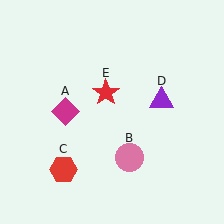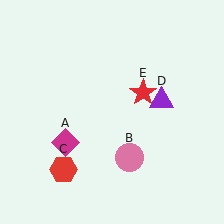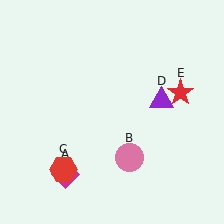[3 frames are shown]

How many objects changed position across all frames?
2 objects changed position: magenta diamond (object A), red star (object E).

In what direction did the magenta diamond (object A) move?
The magenta diamond (object A) moved down.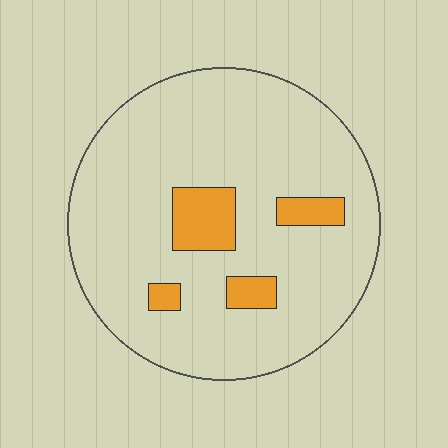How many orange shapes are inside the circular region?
4.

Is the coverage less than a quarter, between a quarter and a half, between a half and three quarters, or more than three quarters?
Less than a quarter.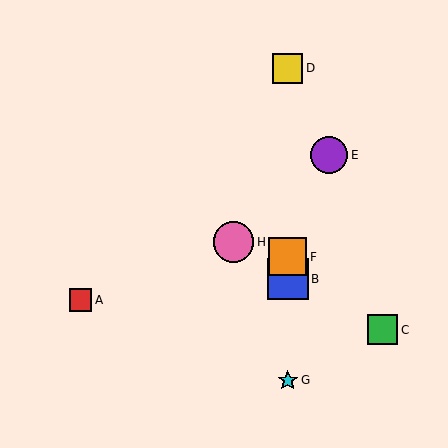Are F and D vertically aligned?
Yes, both are at x≈288.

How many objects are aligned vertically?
4 objects (B, D, F, G) are aligned vertically.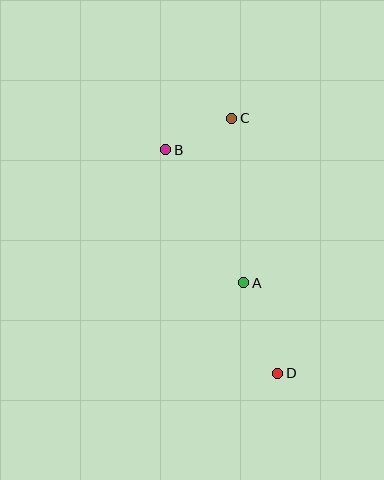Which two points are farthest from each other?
Points C and D are farthest from each other.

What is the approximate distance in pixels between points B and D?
The distance between B and D is approximately 250 pixels.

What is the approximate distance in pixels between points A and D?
The distance between A and D is approximately 97 pixels.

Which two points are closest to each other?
Points B and C are closest to each other.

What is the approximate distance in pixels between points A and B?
The distance between A and B is approximately 154 pixels.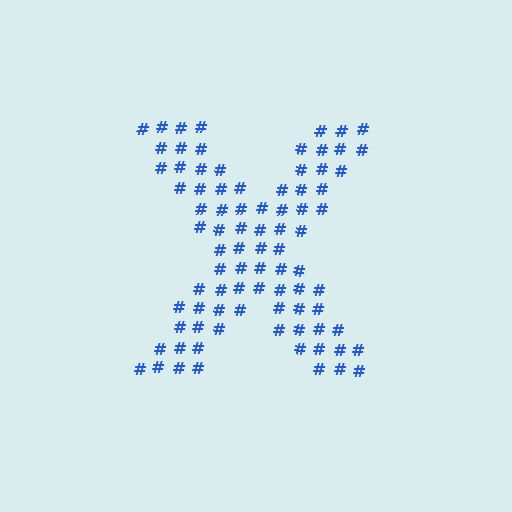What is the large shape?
The large shape is the letter X.